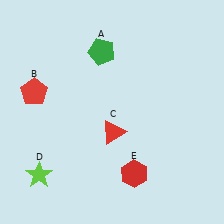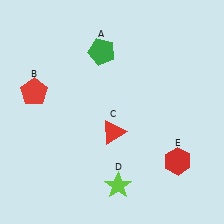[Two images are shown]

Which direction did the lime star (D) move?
The lime star (D) moved right.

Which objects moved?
The objects that moved are: the lime star (D), the red hexagon (E).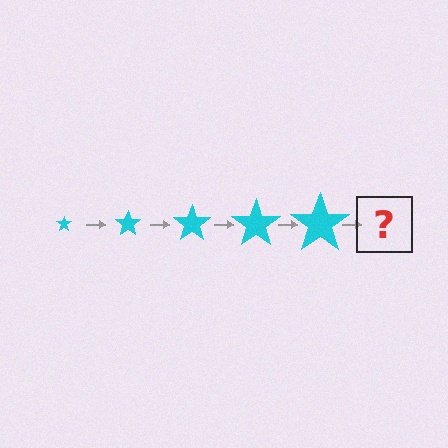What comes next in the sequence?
The next element should be a cyan star, larger than the previous one.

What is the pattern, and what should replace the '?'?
The pattern is that the star gets progressively larger each step. The '?' should be a cyan star, larger than the previous one.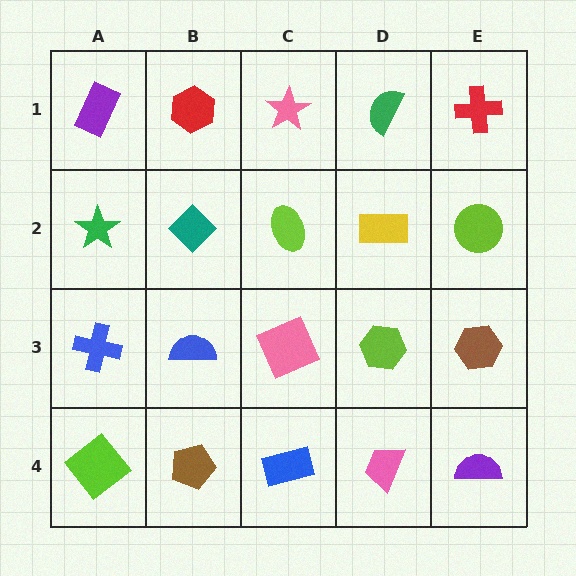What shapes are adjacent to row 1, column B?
A teal diamond (row 2, column B), a purple rectangle (row 1, column A), a pink star (row 1, column C).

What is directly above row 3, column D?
A yellow rectangle.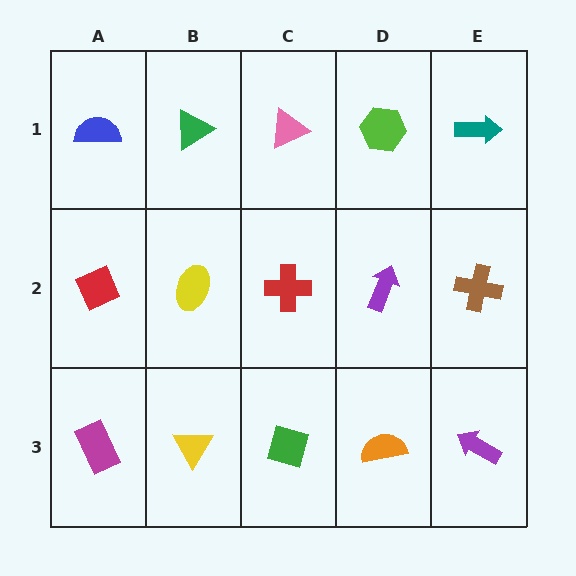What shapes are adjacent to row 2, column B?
A green triangle (row 1, column B), a yellow triangle (row 3, column B), a red diamond (row 2, column A), a red cross (row 2, column C).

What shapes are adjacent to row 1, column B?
A yellow ellipse (row 2, column B), a blue semicircle (row 1, column A), a pink triangle (row 1, column C).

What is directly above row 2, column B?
A green triangle.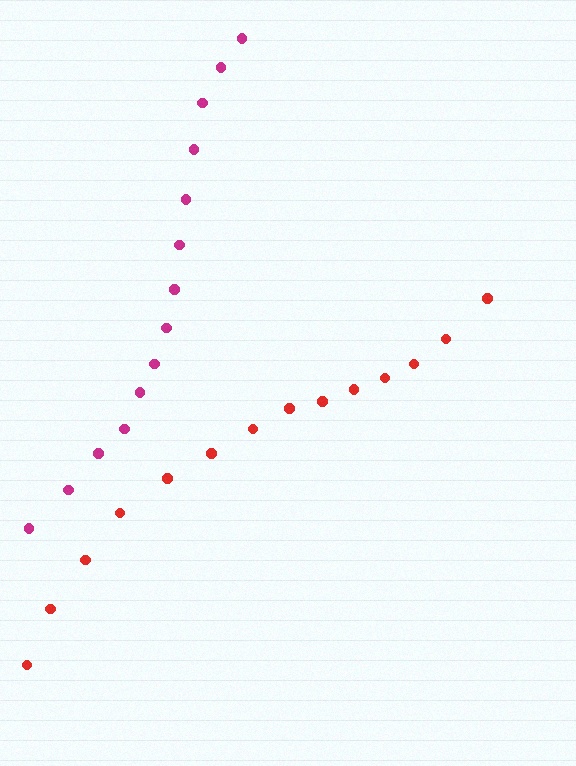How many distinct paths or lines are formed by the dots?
There are 2 distinct paths.